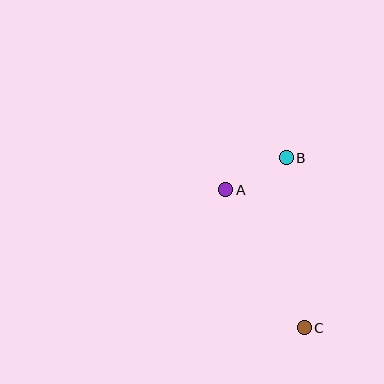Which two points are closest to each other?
Points A and B are closest to each other.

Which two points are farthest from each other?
Points B and C are farthest from each other.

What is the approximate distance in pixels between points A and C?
The distance between A and C is approximately 159 pixels.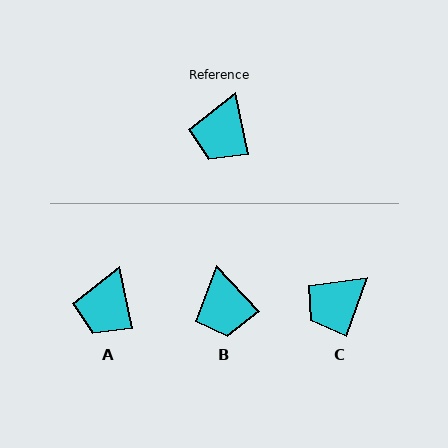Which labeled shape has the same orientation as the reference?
A.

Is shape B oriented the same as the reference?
No, it is off by about 31 degrees.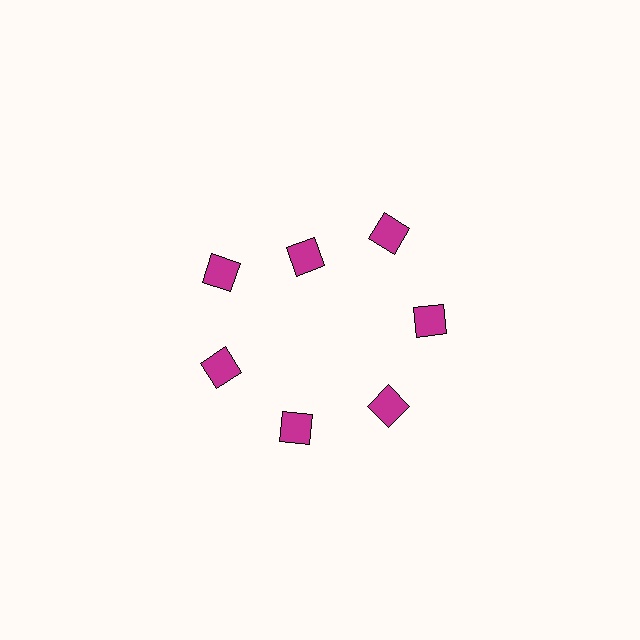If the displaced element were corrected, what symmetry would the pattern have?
It would have 7-fold rotational symmetry — the pattern would map onto itself every 51 degrees.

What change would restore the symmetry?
The symmetry would be restored by moving it outward, back onto the ring so that all 7 diamonds sit at equal angles and equal distance from the center.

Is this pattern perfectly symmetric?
No. The 7 magenta diamonds are arranged in a ring, but one element near the 12 o'clock position is pulled inward toward the center, breaking the 7-fold rotational symmetry.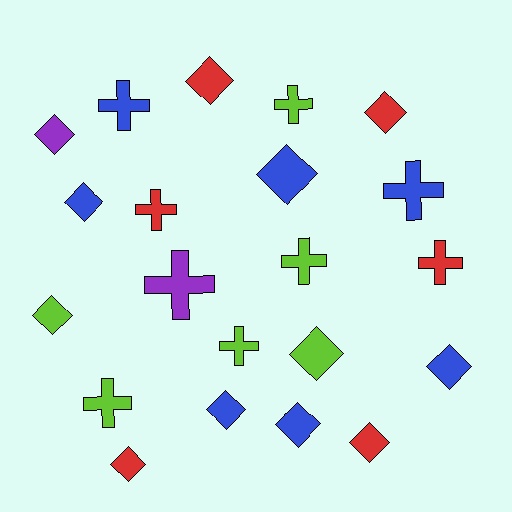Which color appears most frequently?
Blue, with 7 objects.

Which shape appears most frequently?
Diamond, with 12 objects.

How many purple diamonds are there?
There is 1 purple diamond.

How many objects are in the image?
There are 21 objects.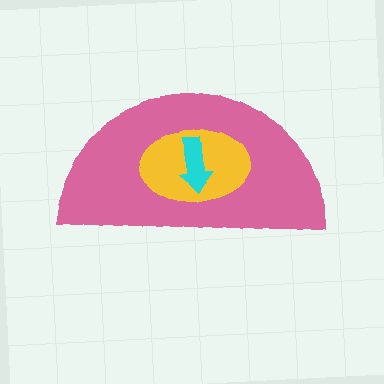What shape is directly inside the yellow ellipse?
The cyan arrow.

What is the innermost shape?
The cyan arrow.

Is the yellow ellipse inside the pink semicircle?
Yes.